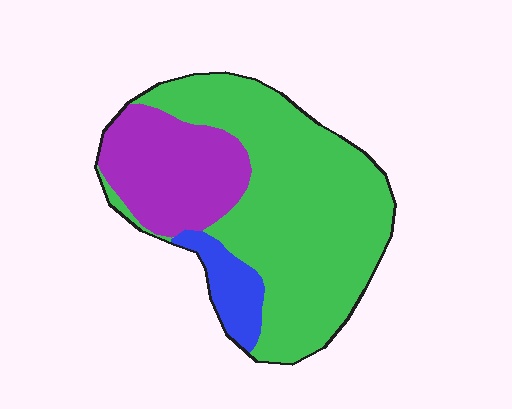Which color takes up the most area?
Green, at roughly 65%.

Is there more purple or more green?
Green.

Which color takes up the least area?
Blue, at roughly 10%.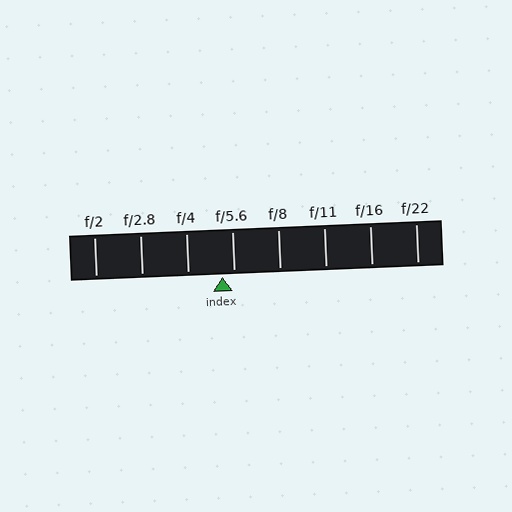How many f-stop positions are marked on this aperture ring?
There are 8 f-stop positions marked.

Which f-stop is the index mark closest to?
The index mark is closest to f/5.6.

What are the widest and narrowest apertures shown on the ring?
The widest aperture shown is f/2 and the narrowest is f/22.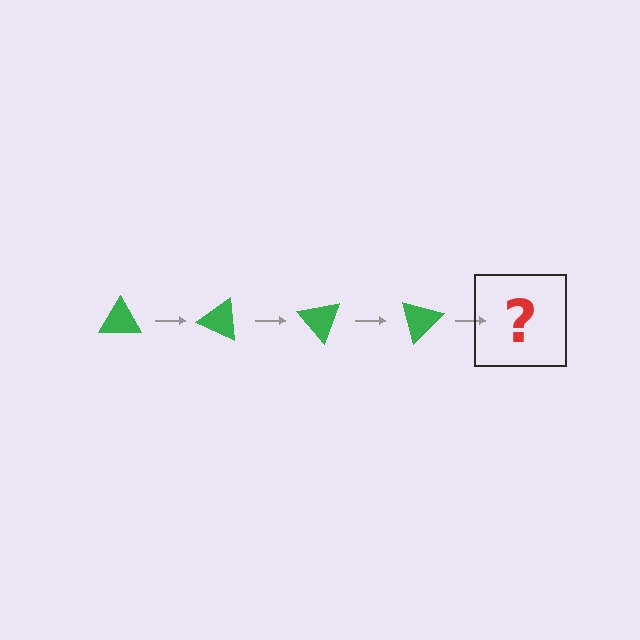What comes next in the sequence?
The next element should be a green triangle rotated 100 degrees.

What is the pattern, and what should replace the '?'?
The pattern is that the triangle rotates 25 degrees each step. The '?' should be a green triangle rotated 100 degrees.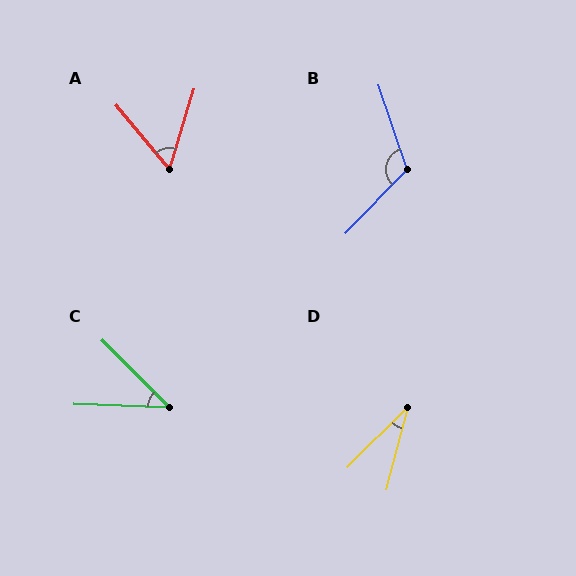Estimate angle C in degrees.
Approximately 42 degrees.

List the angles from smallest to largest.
D (30°), C (42°), A (57°), B (118°).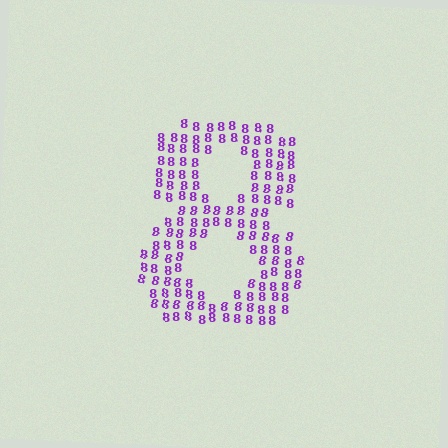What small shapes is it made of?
It is made of small digit 8's.